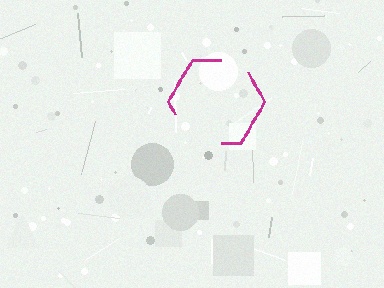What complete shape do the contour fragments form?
The contour fragments form a hexagon.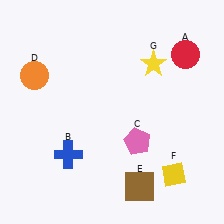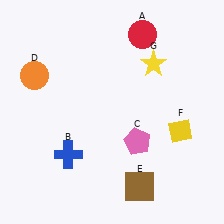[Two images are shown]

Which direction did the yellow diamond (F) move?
The yellow diamond (F) moved up.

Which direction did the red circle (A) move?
The red circle (A) moved left.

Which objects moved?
The objects that moved are: the red circle (A), the yellow diamond (F).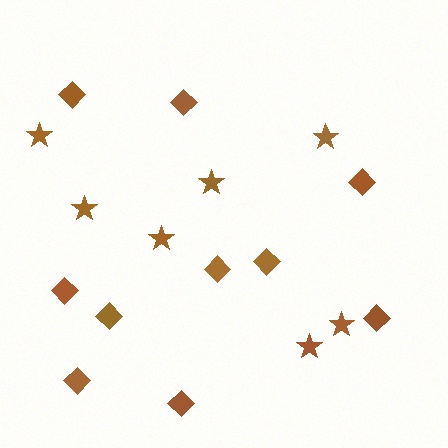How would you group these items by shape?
There are 2 groups: one group of stars (7) and one group of diamonds (10).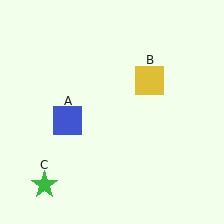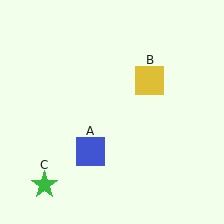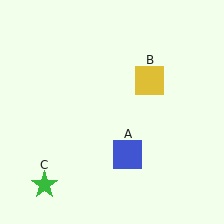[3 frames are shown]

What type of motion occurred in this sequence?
The blue square (object A) rotated counterclockwise around the center of the scene.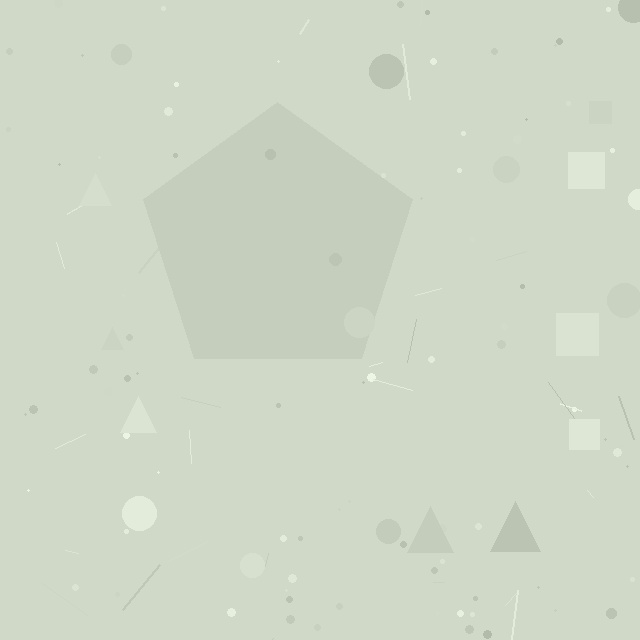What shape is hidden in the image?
A pentagon is hidden in the image.